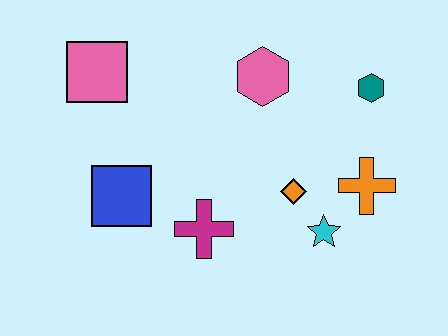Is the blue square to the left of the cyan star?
Yes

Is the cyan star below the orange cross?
Yes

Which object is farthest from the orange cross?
The pink square is farthest from the orange cross.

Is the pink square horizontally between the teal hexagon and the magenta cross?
No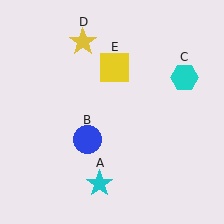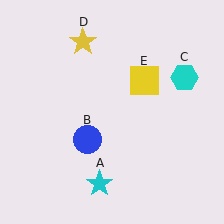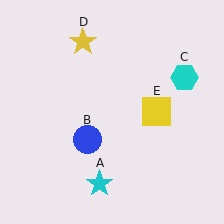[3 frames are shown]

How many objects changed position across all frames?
1 object changed position: yellow square (object E).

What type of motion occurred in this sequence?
The yellow square (object E) rotated clockwise around the center of the scene.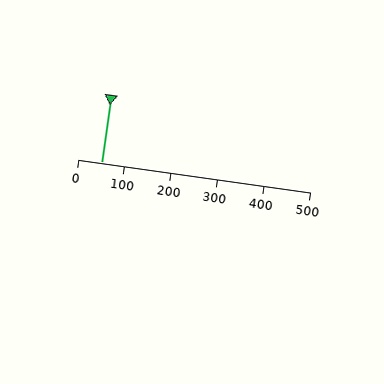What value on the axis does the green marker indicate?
The marker indicates approximately 50.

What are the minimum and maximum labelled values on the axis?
The axis runs from 0 to 500.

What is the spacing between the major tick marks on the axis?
The major ticks are spaced 100 apart.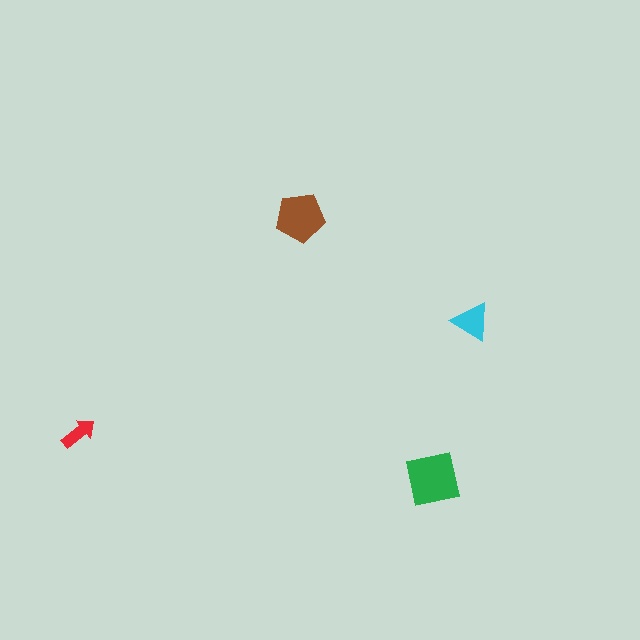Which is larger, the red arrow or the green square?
The green square.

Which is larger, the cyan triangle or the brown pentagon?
The brown pentagon.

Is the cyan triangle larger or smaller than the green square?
Smaller.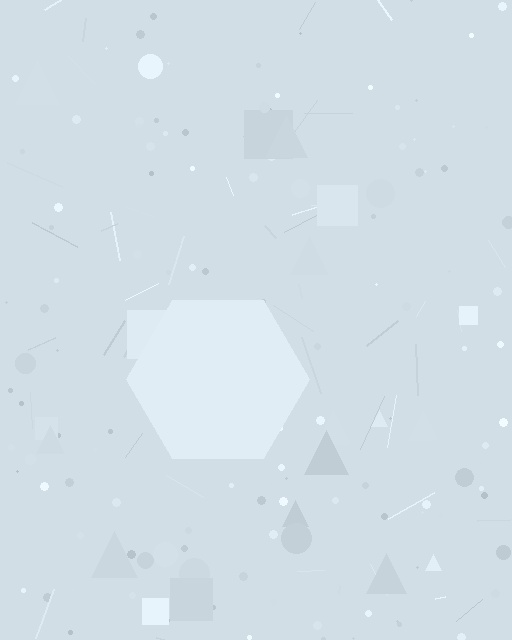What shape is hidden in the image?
A hexagon is hidden in the image.